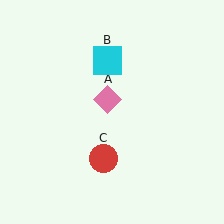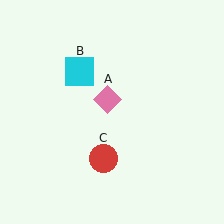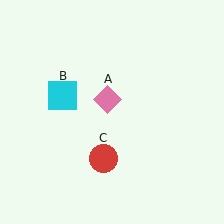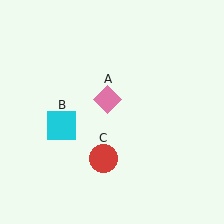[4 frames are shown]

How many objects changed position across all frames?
1 object changed position: cyan square (object B).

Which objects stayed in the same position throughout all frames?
Pink diamond (object A) and red circle (object C) remained stationary.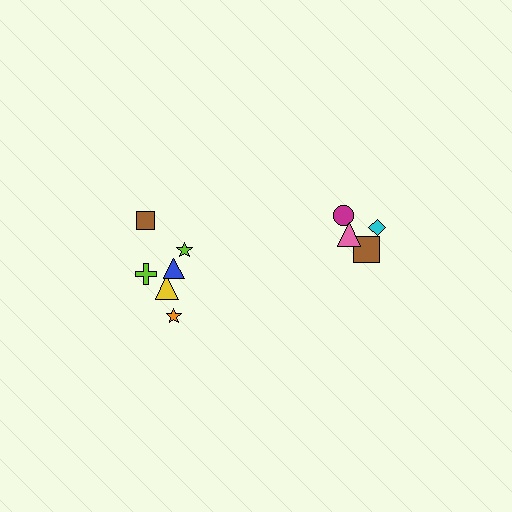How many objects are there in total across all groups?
There are 10 objects.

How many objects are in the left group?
There are 6 objects.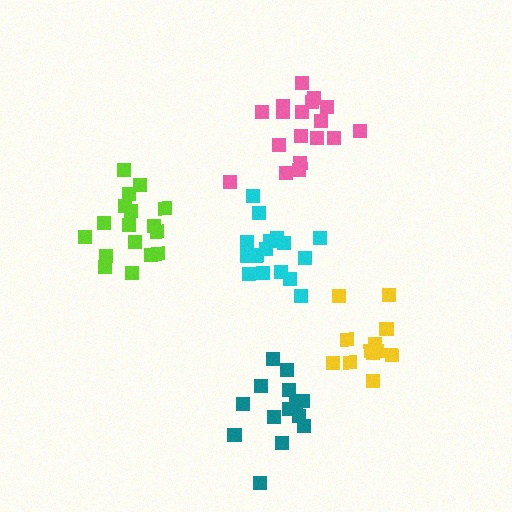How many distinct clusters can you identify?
There are 5 distinct clusters.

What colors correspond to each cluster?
The clusters are colored: pink, teal, yellow, lime, cyan.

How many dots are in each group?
Group 1: 18 dots, Group 2: 14 dots, Group 3: 12 dots, Group 4: 17 dots, Group 5: 17 dots (78 total).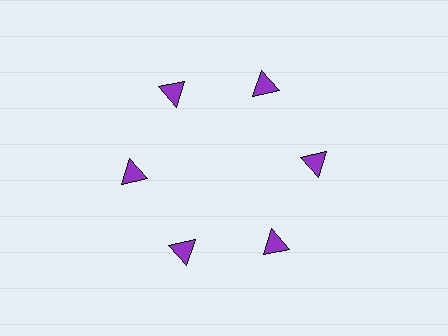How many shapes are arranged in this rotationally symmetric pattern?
There are 6 shapes, arranged in 6 groups of 1.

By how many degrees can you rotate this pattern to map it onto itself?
The pattern maps onto itself every 60 degrees of rotation.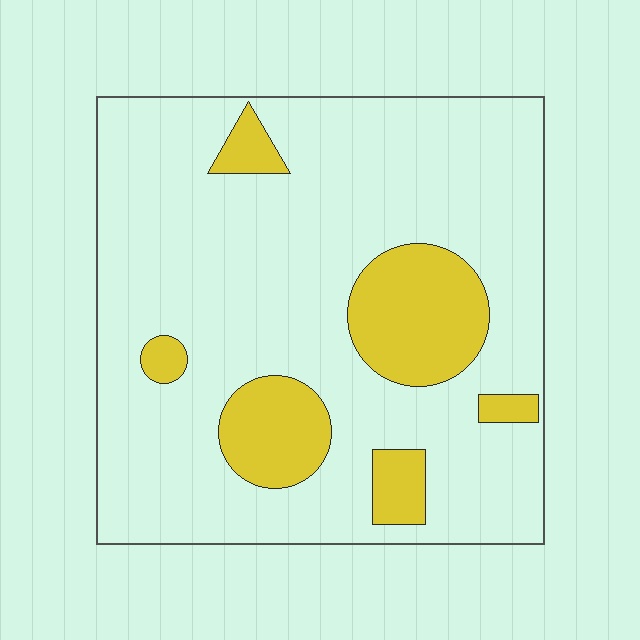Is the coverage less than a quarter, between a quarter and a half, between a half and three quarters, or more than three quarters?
Less than a quarter.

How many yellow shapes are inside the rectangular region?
6.